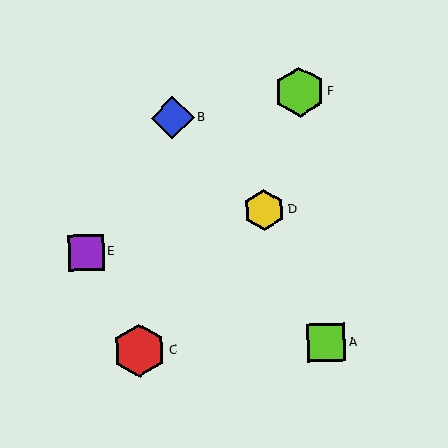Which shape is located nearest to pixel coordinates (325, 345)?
The lime square (labeled A) at (326, 343) is nearest to that location.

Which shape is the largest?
The red hexagon (labeled C) is the largest.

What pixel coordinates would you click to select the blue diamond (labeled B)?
Click at (172, 118) to select the blue diamond B.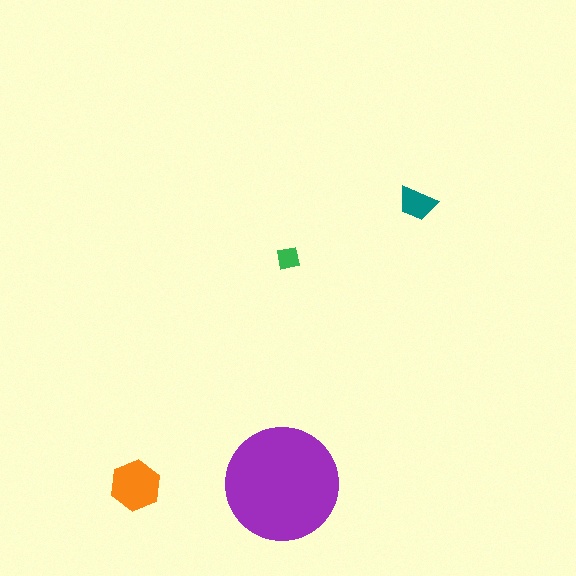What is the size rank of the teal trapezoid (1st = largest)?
3rd.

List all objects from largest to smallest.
The purple circle, the orange hexagon, the teal trapezoid, the green square.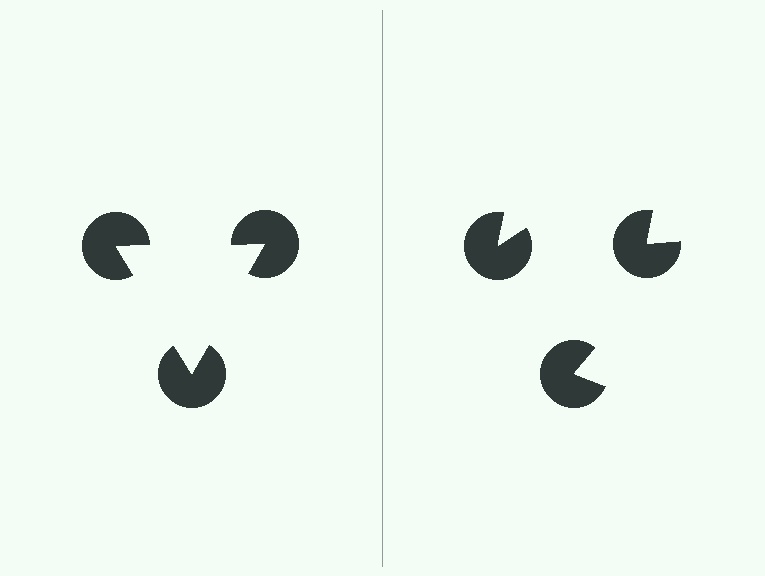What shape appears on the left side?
An illusory triangle.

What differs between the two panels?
The pac-man discs are positioned identically on both sides; only the wedge orientations differ. On the left they align to a triangle; on the right they are misaligned.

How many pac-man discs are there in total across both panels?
6 — 3 on each side.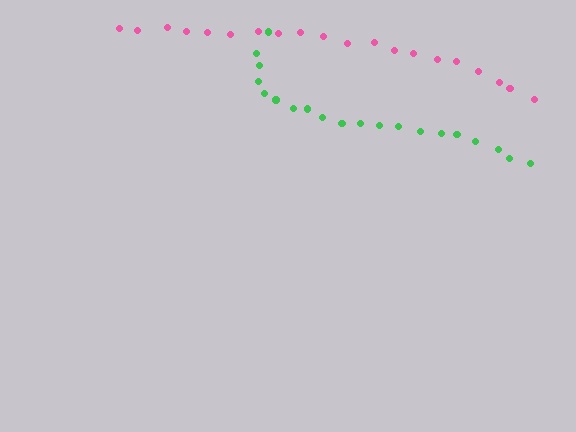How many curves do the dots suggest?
There are 2 distinct paths.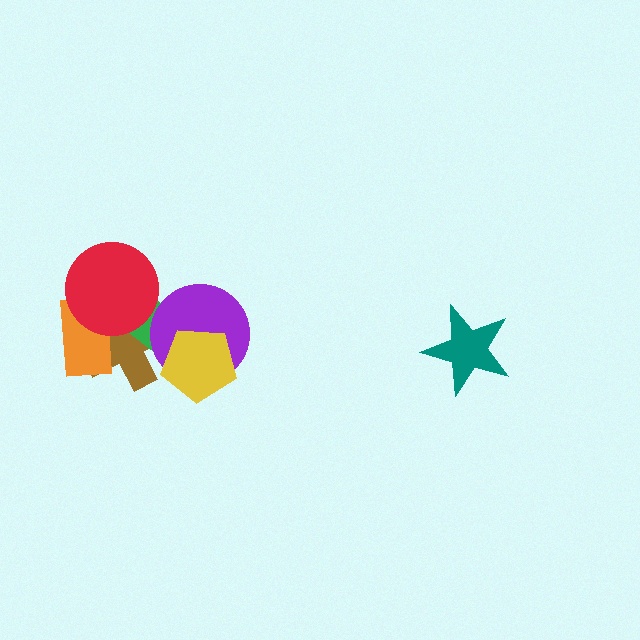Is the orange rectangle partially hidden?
Yes, it is partially covered by another shape.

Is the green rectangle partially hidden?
Yes, it is partially covered by another shape.